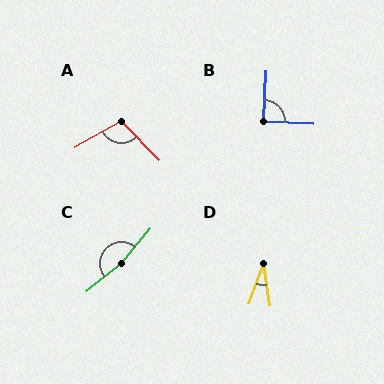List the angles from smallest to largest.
D (29°), B (90°), A (105°), C (169°).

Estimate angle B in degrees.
Approximately 90 degrees.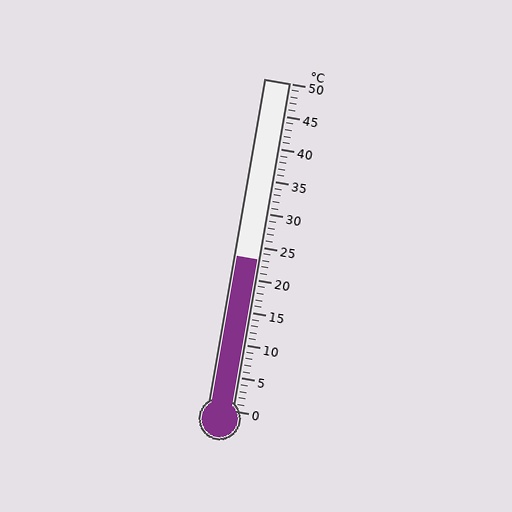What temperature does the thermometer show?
The thermometer shows approximately 23°C.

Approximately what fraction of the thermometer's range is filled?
The thermometer is filled to approximately 45% of its range.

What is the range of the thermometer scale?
The thermometer scale ranges from 0°C to 50°C.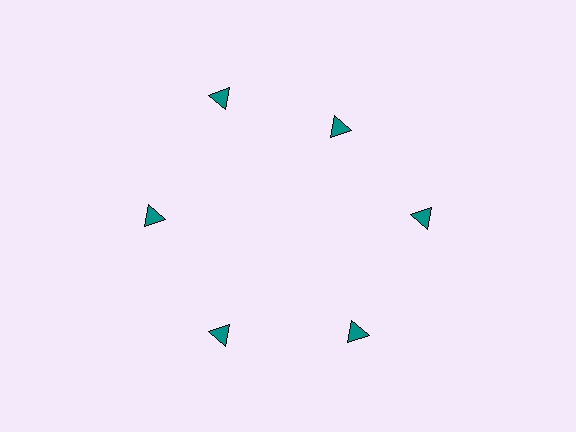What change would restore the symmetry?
The symmetry would be restored by moving it outward, back onto the ring so that all 6 triangles sit at equal angles and equal distance from the center.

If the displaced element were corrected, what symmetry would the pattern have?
It would have 6-fold rotational symmetry — the pattern would map onto itself every 60 degrees.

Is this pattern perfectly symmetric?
No. The 6 teal triangles are arranged in a ring, but one element near the 1 o'clock position is pulled inward toward the center, breaking the 6-fold rotational symmetry.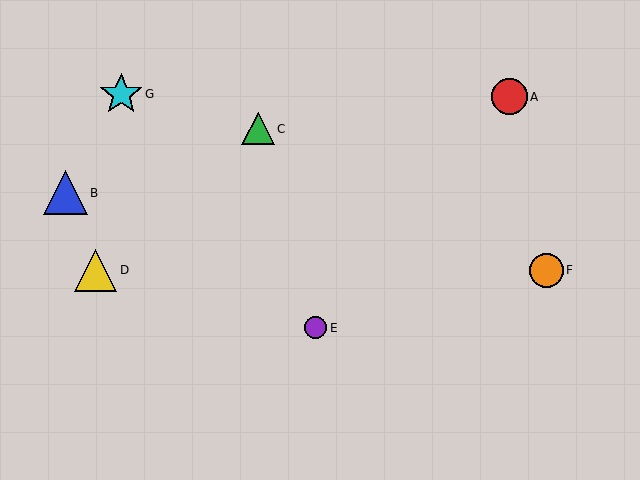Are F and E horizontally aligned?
No, F is at y≈270 and E is at y≈328.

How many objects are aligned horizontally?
2 objects (D, F) are aligned horizontally.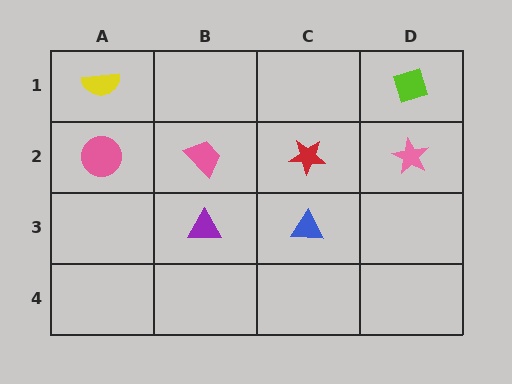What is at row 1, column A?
A yellow semicircle.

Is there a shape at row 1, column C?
No, that cell is empty.